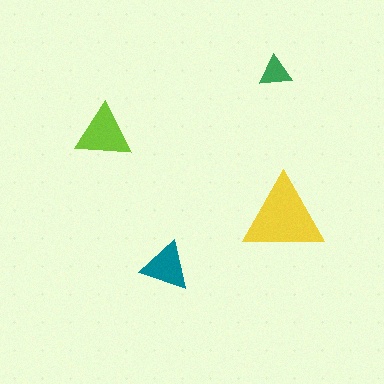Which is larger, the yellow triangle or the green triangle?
The yellow one.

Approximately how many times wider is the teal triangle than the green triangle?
About 1.5 times wider.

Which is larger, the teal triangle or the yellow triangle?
The yellow one.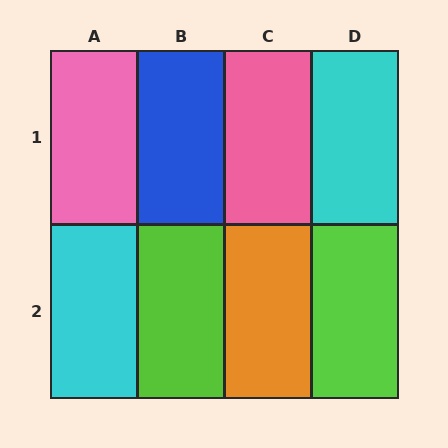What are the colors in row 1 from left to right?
Pink, blue, pink, cyan.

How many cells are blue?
1 cell is blue.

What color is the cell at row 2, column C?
Orange.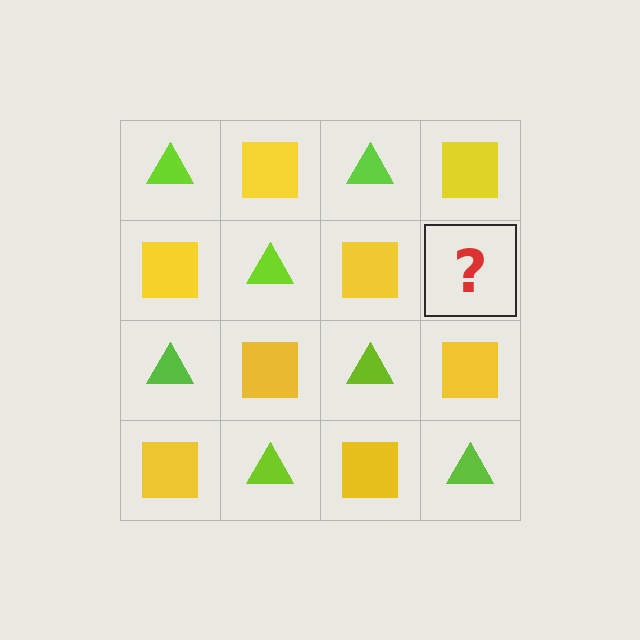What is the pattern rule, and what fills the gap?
The rule is that it alternates lime triangle and yellow square in a checkerboard pattern. The gap should be filled with a lime triangle.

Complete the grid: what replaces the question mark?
The question mark should be replaced with a lime triangle.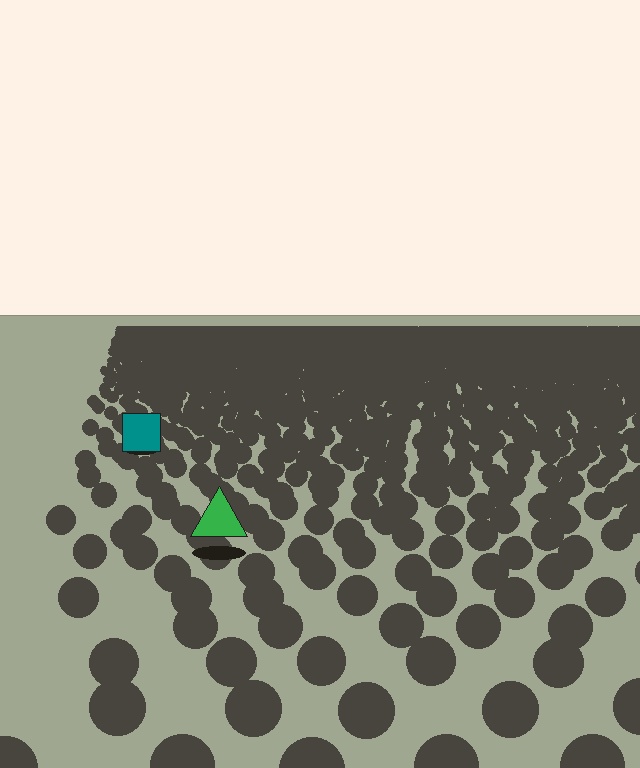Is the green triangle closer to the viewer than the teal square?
Yes. The green triangle is closer — you can tell from the texture gradient: the ground texture is coarser near it.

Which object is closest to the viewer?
The green triangle is closest. The texture marks near it are larger and more spread out.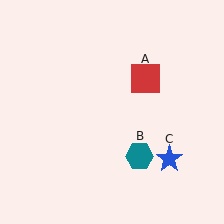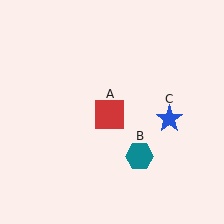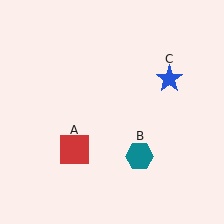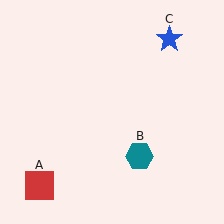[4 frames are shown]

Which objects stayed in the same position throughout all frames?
Teal hexagon (object B) remained stationary.